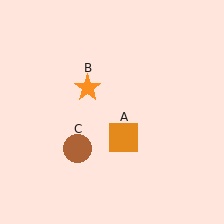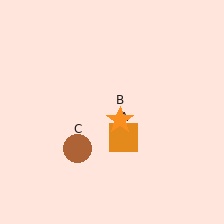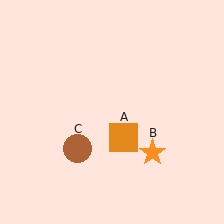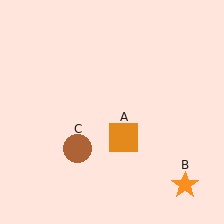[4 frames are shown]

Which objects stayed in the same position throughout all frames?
Orange square (object A) and brown circle (object C) remained stationary.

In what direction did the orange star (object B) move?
The orange star (object B) moved down and to the right.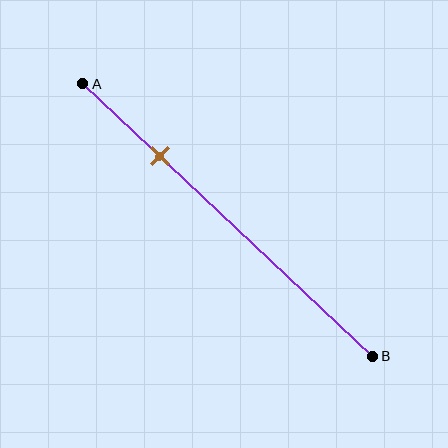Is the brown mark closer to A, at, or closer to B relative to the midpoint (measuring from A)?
The brown mark is closer to point A than the midpoint of segment AB.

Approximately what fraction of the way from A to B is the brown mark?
The brown mark is approximately 25% of the way from A to B.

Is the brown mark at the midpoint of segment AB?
No, the mark is at about 25% from A, not at the 50% midpoint.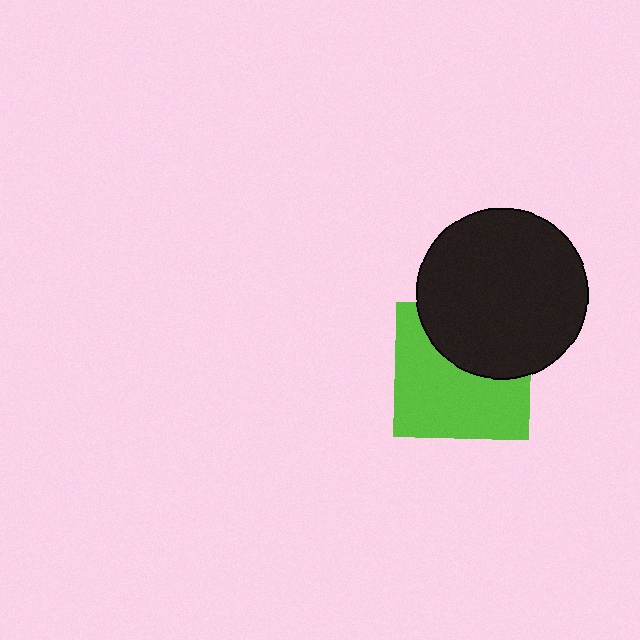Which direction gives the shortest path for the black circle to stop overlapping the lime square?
Moving up gives the shortest separation.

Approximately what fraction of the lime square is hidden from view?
Roughly 39% of the lime square is hidden behind the black circle.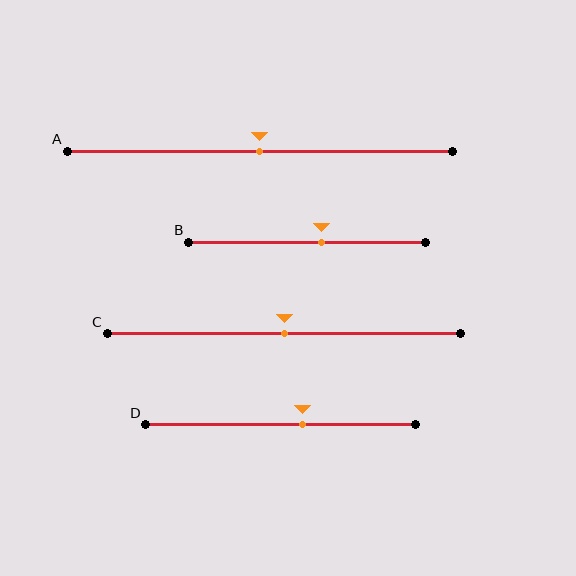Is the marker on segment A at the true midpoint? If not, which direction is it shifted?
Yes, the marker on segment A is at the true midpoint.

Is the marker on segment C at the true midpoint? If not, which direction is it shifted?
Yes, the marker on segment C is at the true midpoint.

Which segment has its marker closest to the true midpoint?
Segment A has its marker closest to the true midpoint.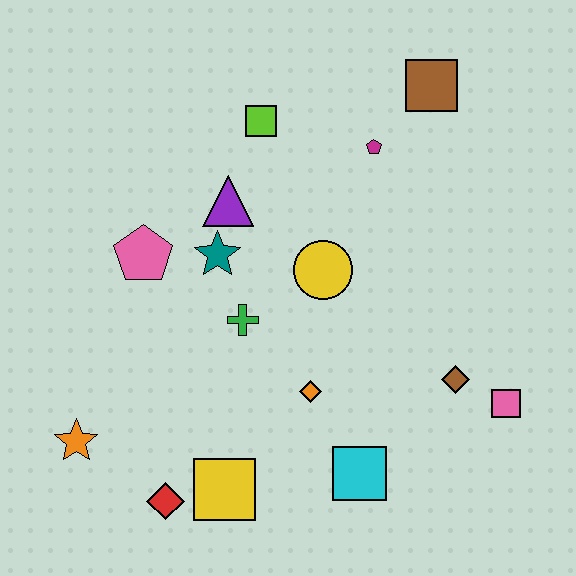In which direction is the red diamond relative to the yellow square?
The red diamond is to the left of the yellow square.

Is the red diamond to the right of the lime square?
No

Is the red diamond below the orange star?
Yes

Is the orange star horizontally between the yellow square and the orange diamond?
No